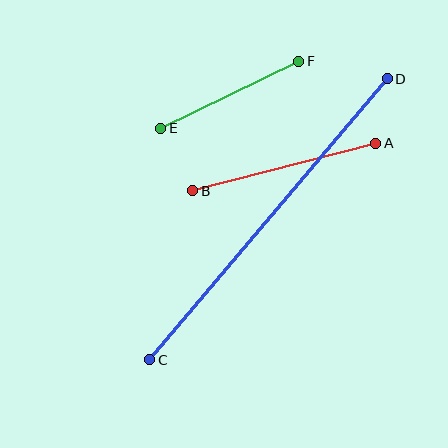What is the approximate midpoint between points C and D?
The midpoint is at approximately (268, 219) pixels.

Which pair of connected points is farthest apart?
Points C and D are farthest apart.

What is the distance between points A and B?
The distance is approximately 189 pixels.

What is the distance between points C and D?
The distance is approximately 368 pixels.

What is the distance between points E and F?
The distance is approximately 153 pixels.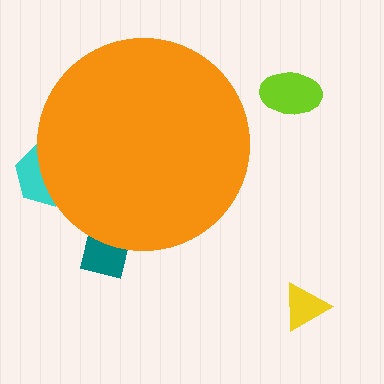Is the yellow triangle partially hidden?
No, the yellow triangle is fully visible.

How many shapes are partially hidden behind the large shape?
2 shapes are partially hidden.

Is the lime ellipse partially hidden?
No, the lime ellipse is fully visible.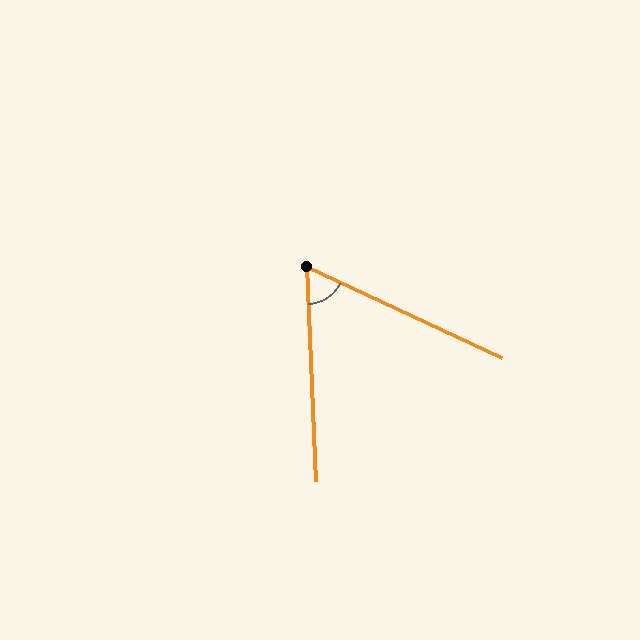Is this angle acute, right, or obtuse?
It is acute.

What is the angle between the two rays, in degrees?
Approximately 63 degrees.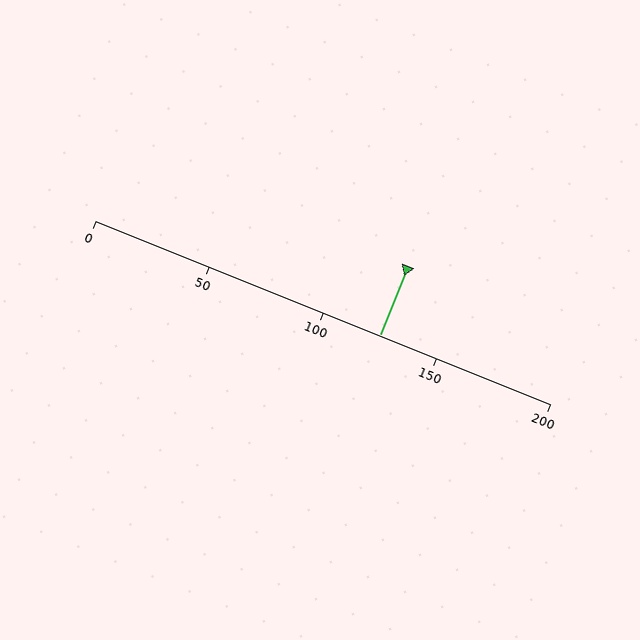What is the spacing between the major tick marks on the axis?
The major ticks are spaced 50 apart.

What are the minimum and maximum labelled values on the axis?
The axis runs from 0 to 200.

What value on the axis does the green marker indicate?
The marker indicates approximately 125.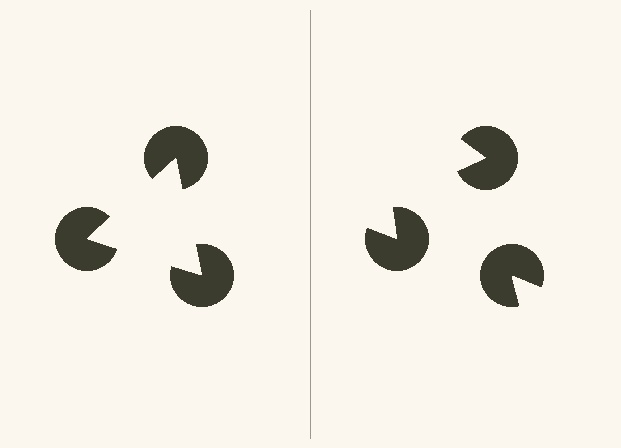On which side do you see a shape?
An illusory triangle appears on the left side. On the right side the wedge cuts are rotated, so no coherent shape forms.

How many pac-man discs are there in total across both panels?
6 — 3 on each side.